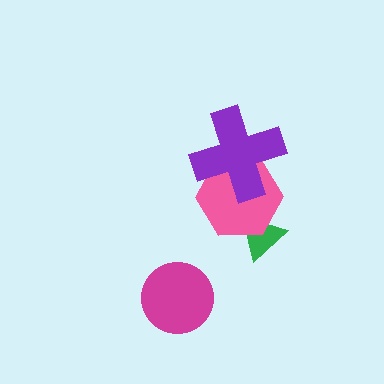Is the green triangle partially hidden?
Yes, it is partially covered by another shape.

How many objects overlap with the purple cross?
1 object overlaps with the purple cross.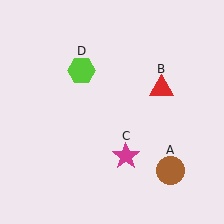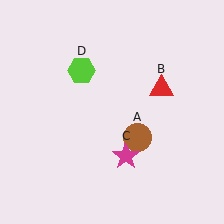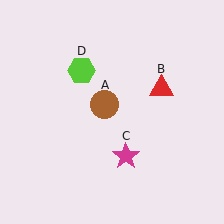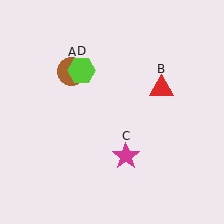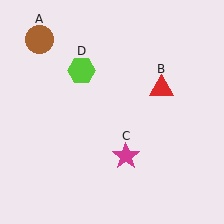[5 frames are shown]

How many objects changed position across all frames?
1 object changed position: brown circle (object A).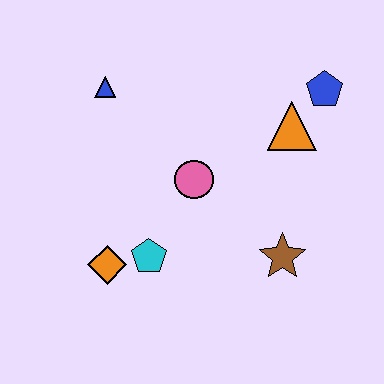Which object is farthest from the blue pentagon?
The orange diamond is farthest from the blue pentagon.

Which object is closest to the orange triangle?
The blue pentagon is closest to the orange triangle.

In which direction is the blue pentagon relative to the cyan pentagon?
The blue pentagon is to the right of the cyan pentagon.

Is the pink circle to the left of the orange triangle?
Yes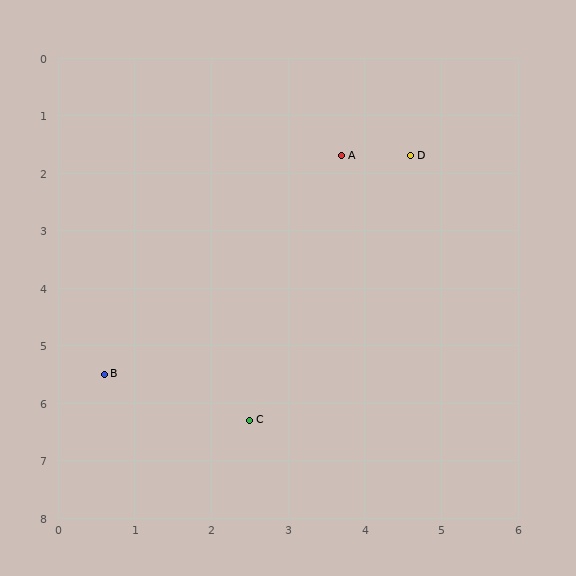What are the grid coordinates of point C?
Point C is at approximately (2.5, 6.3).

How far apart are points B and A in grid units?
Points B and A are about 4.9 grid units apart.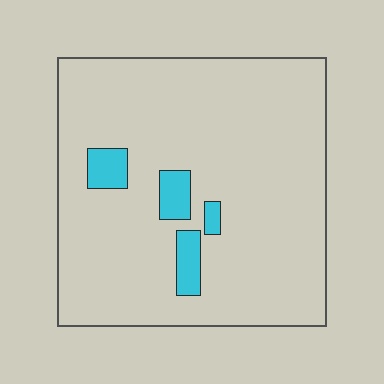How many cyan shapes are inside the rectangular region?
4.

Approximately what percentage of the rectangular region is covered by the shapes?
Approximately 10%.